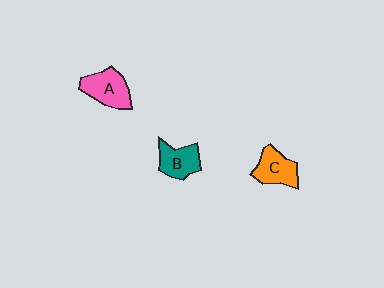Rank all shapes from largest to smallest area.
From largest to smallest: A (pink), C (orange), B (teal).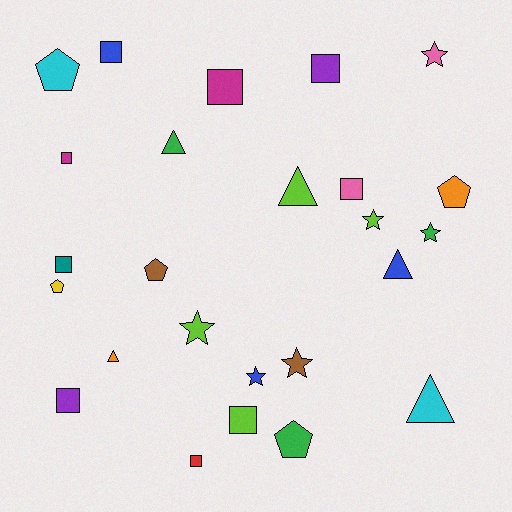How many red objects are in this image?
There is 1 red object.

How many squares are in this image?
There are 9 squares.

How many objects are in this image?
There are 25 objects.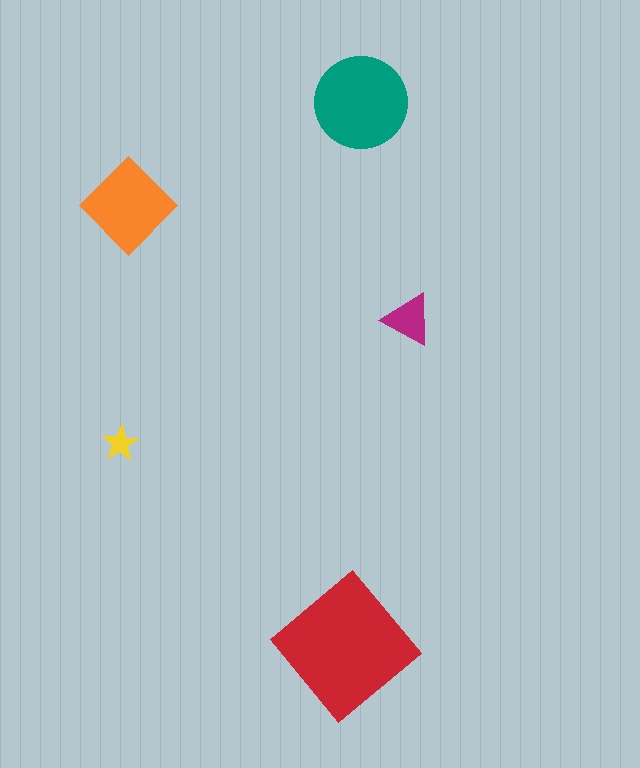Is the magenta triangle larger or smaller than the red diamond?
Smaller.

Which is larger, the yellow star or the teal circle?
The teal circle.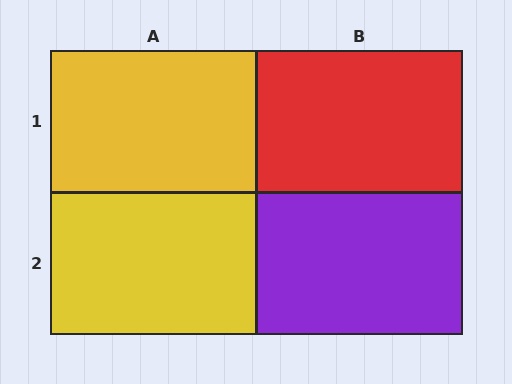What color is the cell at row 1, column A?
Yellow.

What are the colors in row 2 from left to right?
Yellow, purple.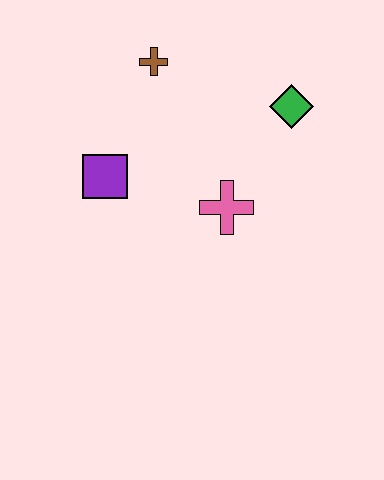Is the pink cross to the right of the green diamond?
No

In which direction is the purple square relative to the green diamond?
The purple square is to the left of the green diamond.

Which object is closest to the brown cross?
The purple square is closest to the brown cross.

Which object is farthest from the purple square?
The green diamond is farthest from the purple square.